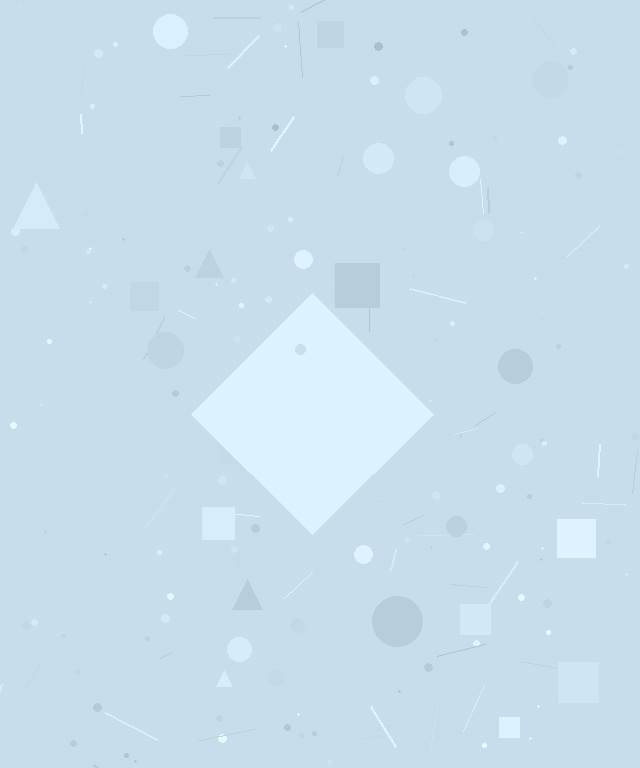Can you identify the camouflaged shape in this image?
The camouflaged shape is a diamond.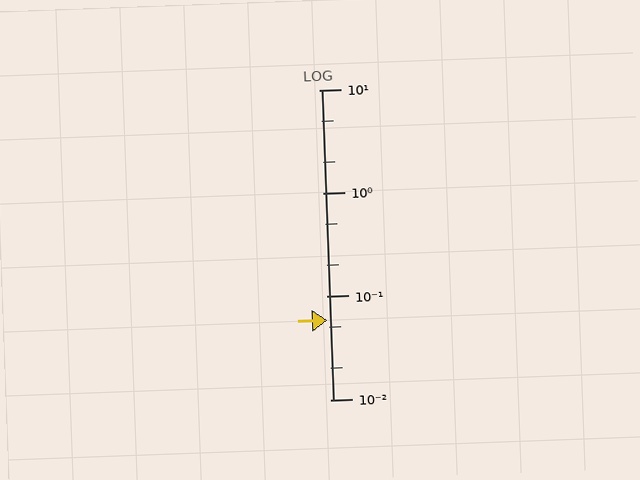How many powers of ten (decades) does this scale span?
The scale spans 3 decades, from 0.01 to 10.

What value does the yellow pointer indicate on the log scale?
The pointer indicates approximately 0.059.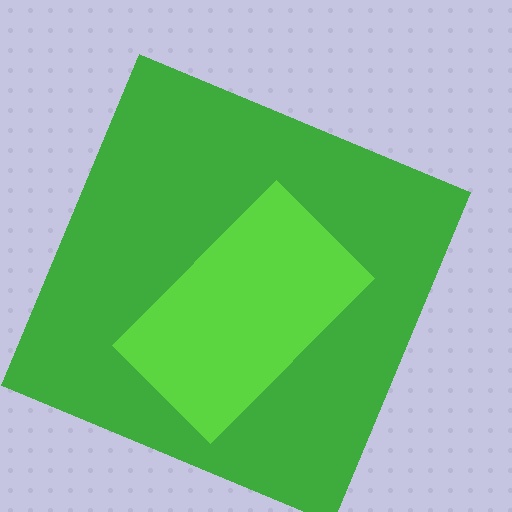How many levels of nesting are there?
2.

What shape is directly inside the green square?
The lime rectangle.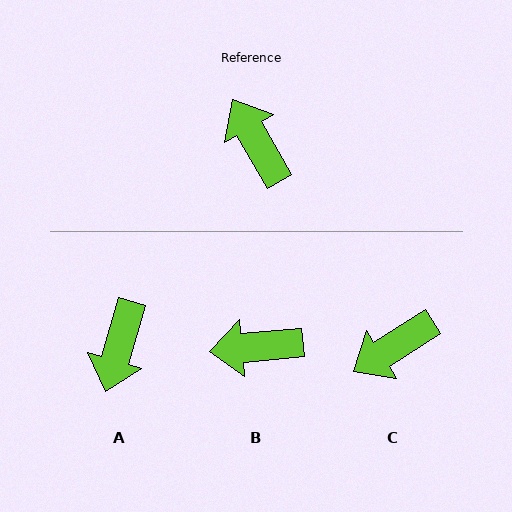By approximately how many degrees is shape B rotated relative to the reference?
Approximately 65 degrees counter-clockwise.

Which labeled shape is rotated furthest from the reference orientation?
A, about 134 degrees away.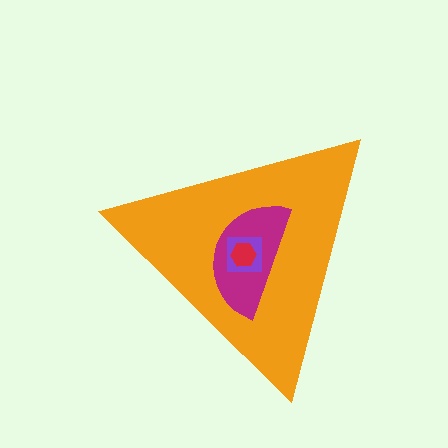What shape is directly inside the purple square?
The red hexagon.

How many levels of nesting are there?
4.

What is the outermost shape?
The orange triangle.